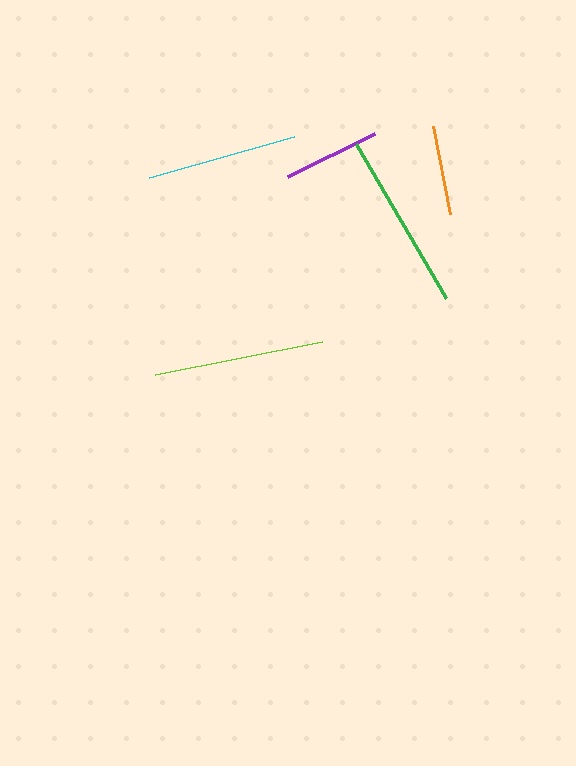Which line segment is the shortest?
The orange line is the shortest at approximately 89 pixels.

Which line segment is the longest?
The green line is the longest at approximately 178 pixels.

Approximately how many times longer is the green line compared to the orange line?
The green line is approximately 2.0 times the length of the orange line.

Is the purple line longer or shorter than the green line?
The green line is longer than the purple line.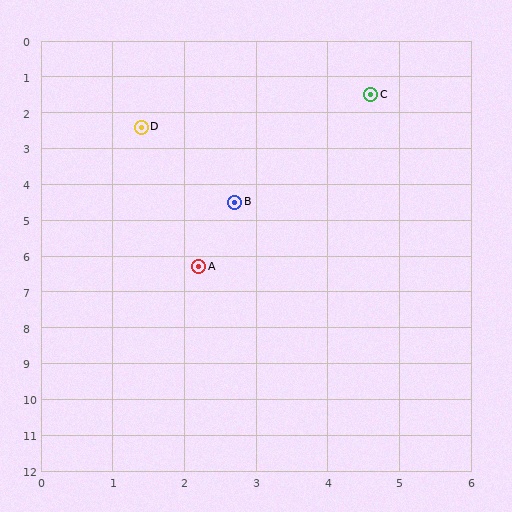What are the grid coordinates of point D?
Point D is at approximately (1.4, 2.4).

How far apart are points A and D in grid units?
Points A and D are about 4.0 grid units apart.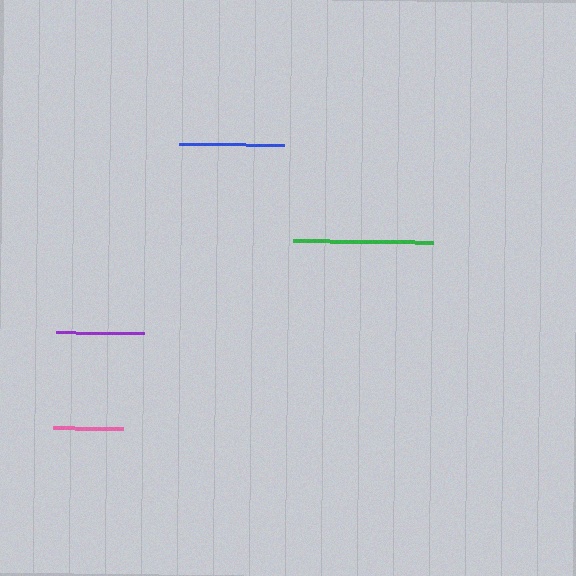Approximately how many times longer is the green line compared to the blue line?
The green line is approximately 1.3 times the length of the blue line.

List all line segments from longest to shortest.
From longest to shortest: green, blue, purple, pink.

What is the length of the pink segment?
The pink segment is approximately 69 pixels long.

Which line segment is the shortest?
The pink line is the shortest at approximately 69 pixels.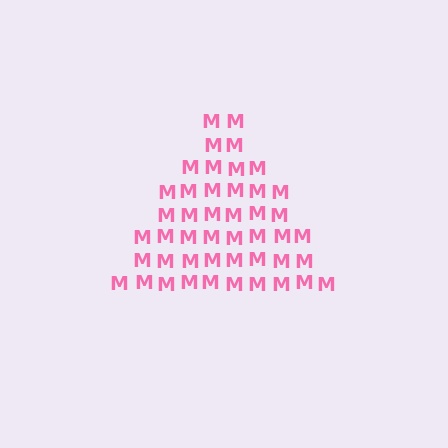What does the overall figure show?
The overall figure shows a triangle.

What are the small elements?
The small elements are letter M's.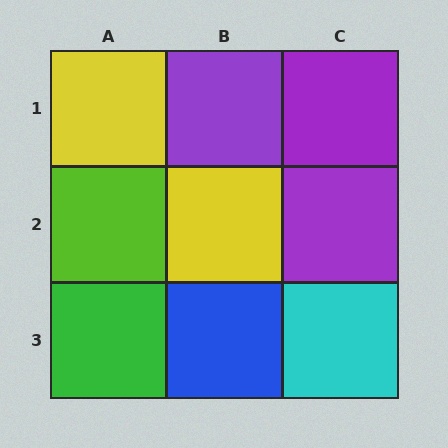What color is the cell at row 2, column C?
Purple.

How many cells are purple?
3 cells are purple.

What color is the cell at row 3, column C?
Cyan.